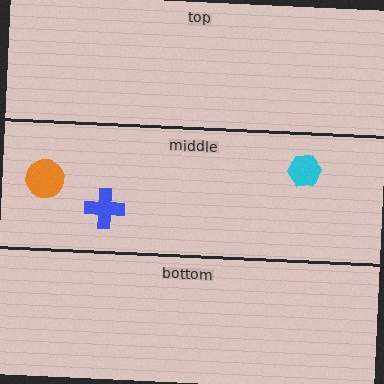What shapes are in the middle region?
The cyan hexagon, the orange circle, the blue cross.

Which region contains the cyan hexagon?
The middle region.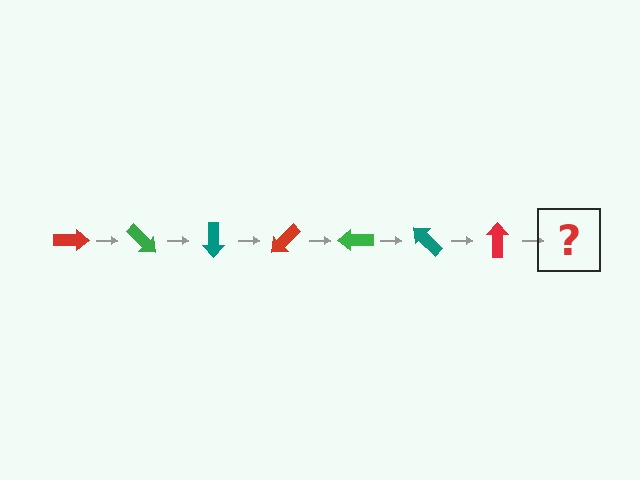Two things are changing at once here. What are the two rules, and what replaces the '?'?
The two rules are that it rotates 45 degrees each step and the color cycles through red, green, and teal. The '?' should be a green arrow, rotated 315 degrees from the start.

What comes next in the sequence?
The next element should be a green arrow, rotated 315 degrees from the start.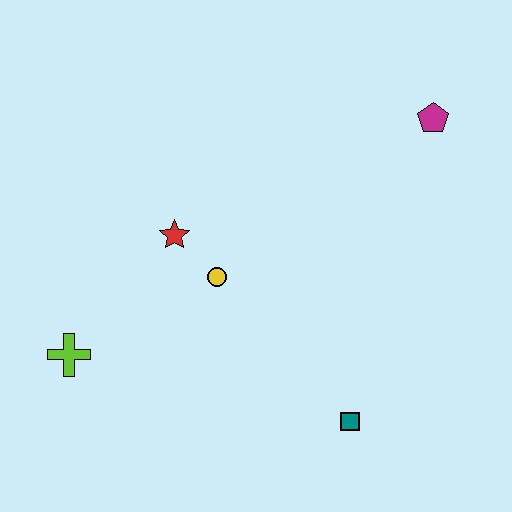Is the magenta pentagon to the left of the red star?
No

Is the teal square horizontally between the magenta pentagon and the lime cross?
Yes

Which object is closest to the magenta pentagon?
The yellow circle is closest to the magenta pentagon.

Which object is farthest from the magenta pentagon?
The lime cross is farthest from the magenta pentagon.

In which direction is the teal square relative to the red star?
The teal square is below the red star.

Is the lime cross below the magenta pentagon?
Yes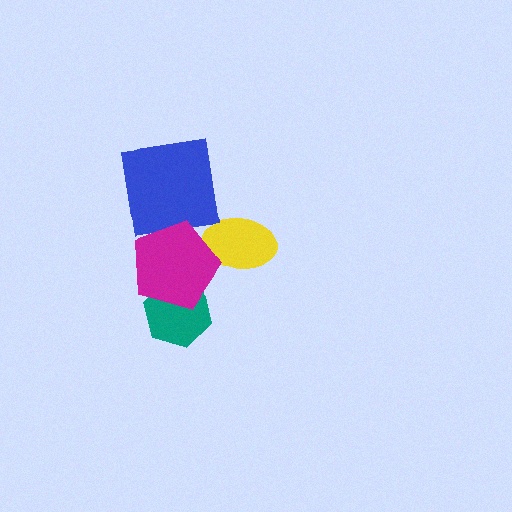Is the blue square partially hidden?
Yes, it is partially covered by another shape.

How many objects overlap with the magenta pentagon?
3 objects overlap with the magenta pentagon.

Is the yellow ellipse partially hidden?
Yes, it is partially covered by another shape.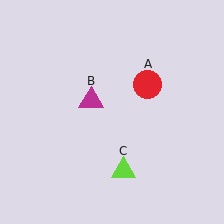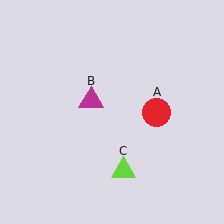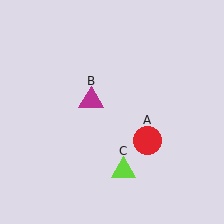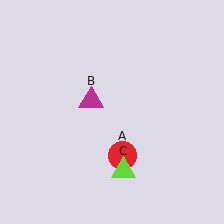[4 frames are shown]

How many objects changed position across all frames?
1 object changed position: red circle (object A).